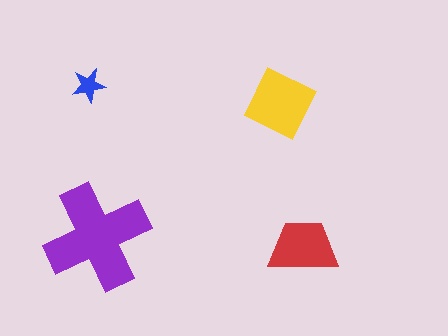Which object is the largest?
The purple cross.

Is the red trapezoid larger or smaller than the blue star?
Larger.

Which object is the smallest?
The blue star.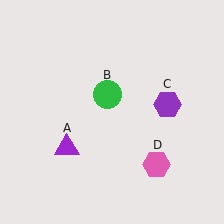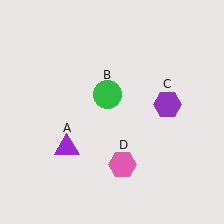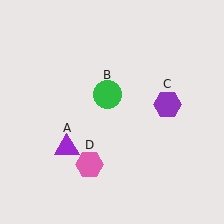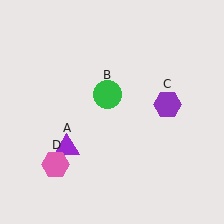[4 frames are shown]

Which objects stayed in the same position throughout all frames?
Purple triangle (object A) and green circle (object B) and purple hexagon (object C) remained stationary.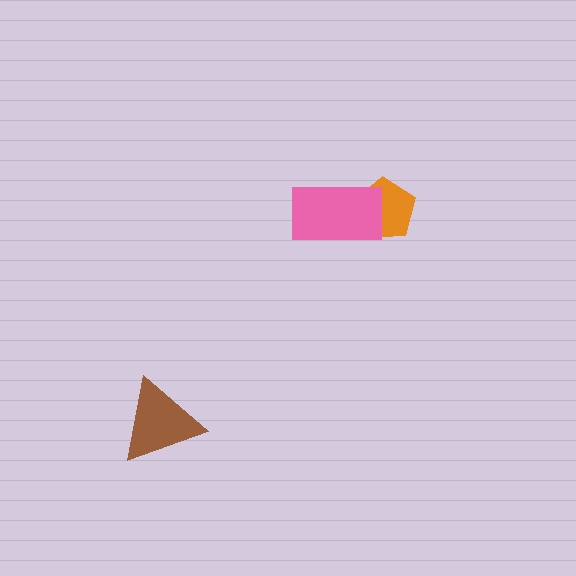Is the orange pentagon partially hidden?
Yes, it is partially covered by another shape.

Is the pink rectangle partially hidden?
No, no other shape covers it.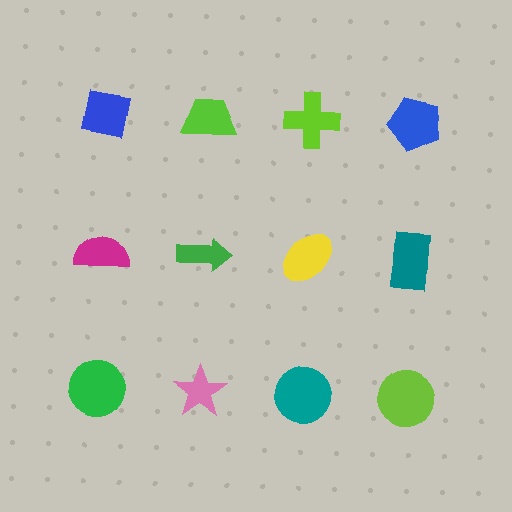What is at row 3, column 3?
A teal circle.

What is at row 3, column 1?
A green circle.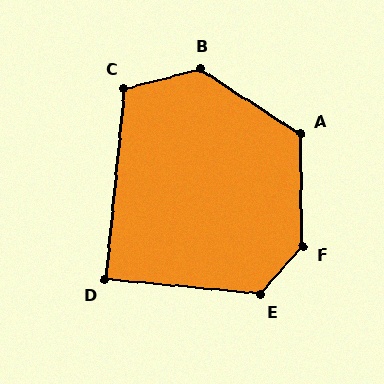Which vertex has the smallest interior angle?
D, at approximately 90 degrees.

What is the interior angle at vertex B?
Approximately 132 degrees (obtuse).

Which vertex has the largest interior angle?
F, at approximately 138 degrees.